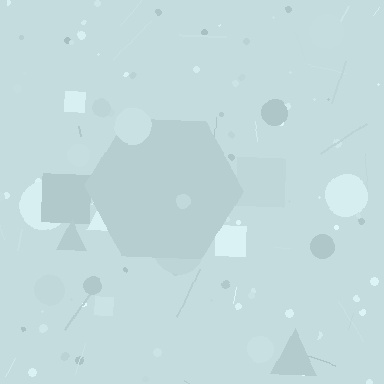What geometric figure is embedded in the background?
A hexagon is embedded in the background.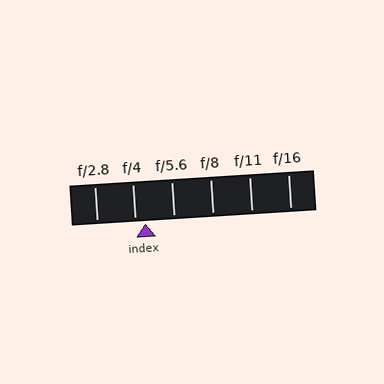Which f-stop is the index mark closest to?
The index mark is closest to f/4.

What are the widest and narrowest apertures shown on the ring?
The widest aperture shown is f/2.8 and the narrowest is f/16.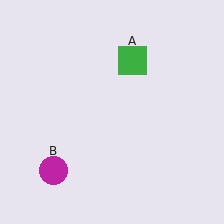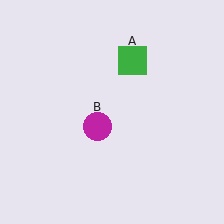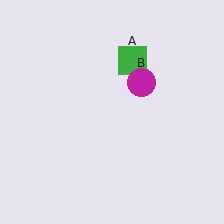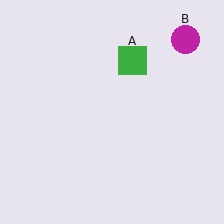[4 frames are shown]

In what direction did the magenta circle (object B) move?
The magenta circle (object B) moved up and to the right.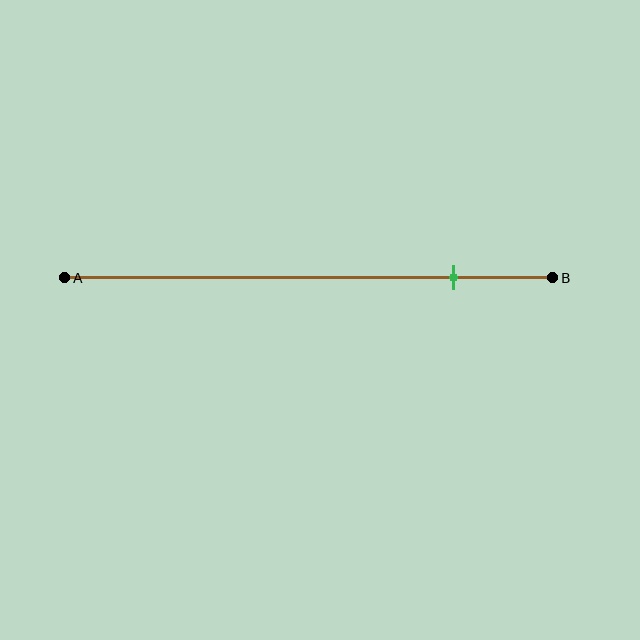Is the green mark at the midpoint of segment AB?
No, the mark is at about 80% from A, not at the 50% midpoint.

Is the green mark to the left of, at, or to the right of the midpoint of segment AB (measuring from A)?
The green mark is to the right of the midpoint of segment AB.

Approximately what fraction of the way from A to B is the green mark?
The green mark is approximately 80% of the way from A to B.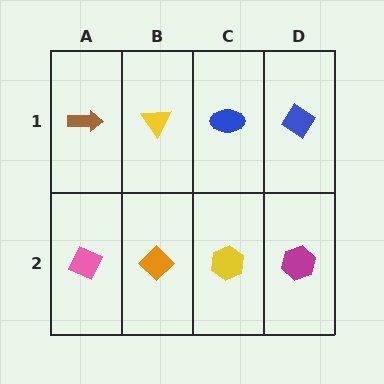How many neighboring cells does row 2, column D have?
2.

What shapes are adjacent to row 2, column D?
A blue diamond (row 1, column D), a yellow hexagon (row 2, column C).